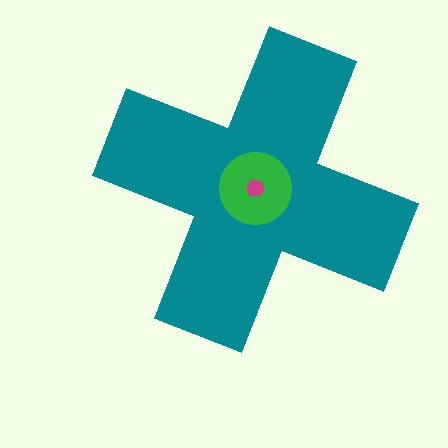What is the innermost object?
The magenta hexagon.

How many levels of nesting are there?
3.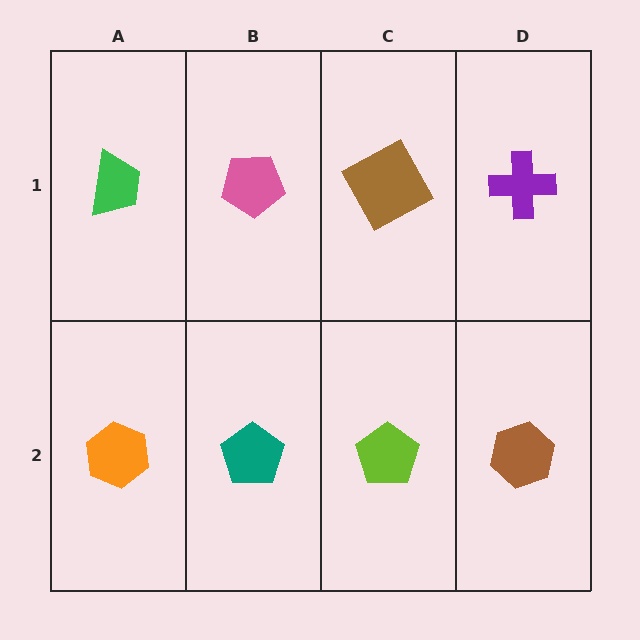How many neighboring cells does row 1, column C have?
3.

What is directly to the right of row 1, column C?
A purple cross.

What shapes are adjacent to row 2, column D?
A purple cross (row 1, column D), a lime pentagon (row 2, column C).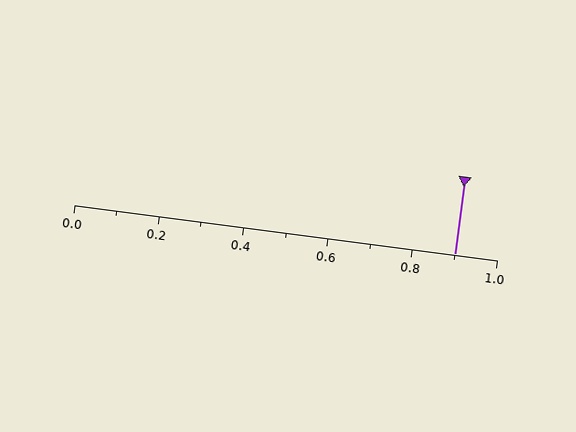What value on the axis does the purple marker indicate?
The marker indicates approximately 0.9.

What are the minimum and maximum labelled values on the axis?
The axis runs from 0.0 to 1.0.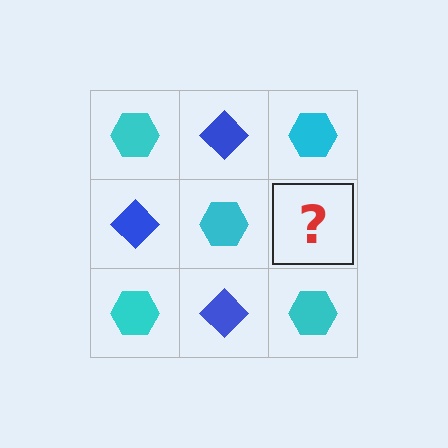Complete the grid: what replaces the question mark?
The question mark should be replaced with a blue diamond.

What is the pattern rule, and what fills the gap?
The rule is that it alternates cyan hexagon and blue diamond in a checkerboard pattern. The gap should be filled with a blue diamond.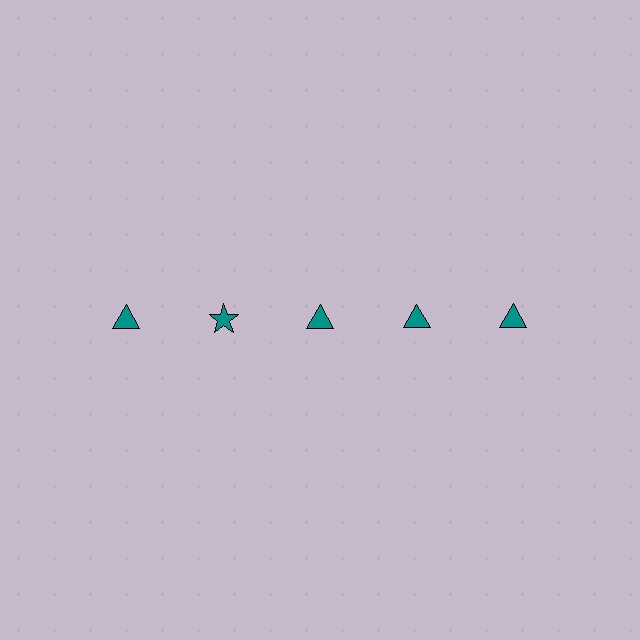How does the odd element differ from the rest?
It has a different shape: star instead of triangle.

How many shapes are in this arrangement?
There are 5 shapes arranged in a grid pattern.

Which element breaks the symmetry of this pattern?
The teal star in the top row, second from left column breaks the symmetry. All other shapes are teal triangles.